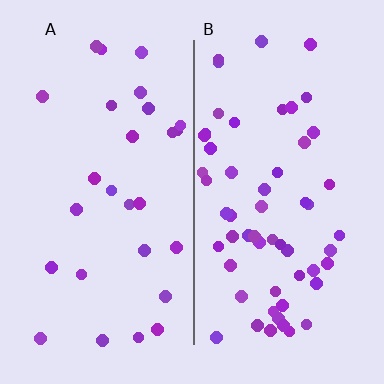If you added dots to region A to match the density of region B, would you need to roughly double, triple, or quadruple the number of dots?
Approximately double.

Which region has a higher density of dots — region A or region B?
B (the right).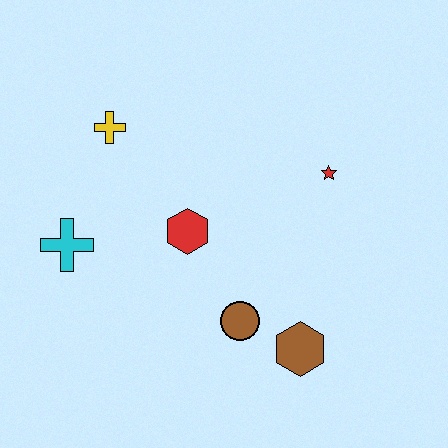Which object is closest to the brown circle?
The brown hexagon is closest to the brown circle.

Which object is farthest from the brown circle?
The yellow cross is farthest from the brown circle.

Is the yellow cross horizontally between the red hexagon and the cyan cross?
Yes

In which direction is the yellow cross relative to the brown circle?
The yellow cross is above the brown circle.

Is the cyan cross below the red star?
Yes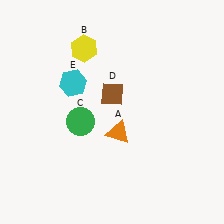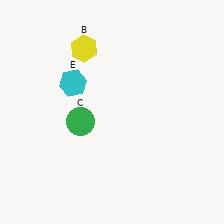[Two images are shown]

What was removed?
The brown diamond (D), the orange triangle (A) were removed in Image 2.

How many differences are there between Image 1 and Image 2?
There are 2 differences between the two images.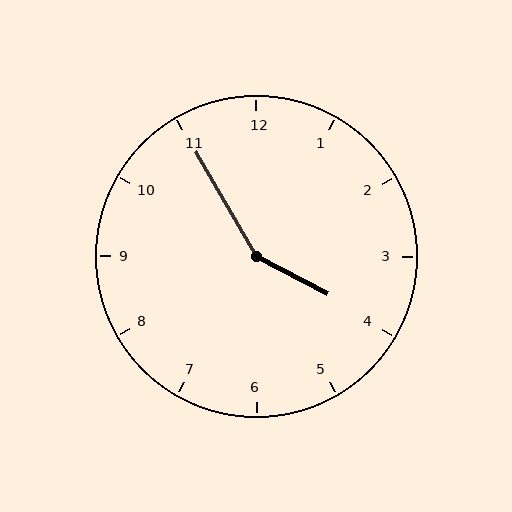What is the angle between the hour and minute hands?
Approximately 148 degrees.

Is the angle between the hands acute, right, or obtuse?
It is obtuse.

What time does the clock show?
3:55.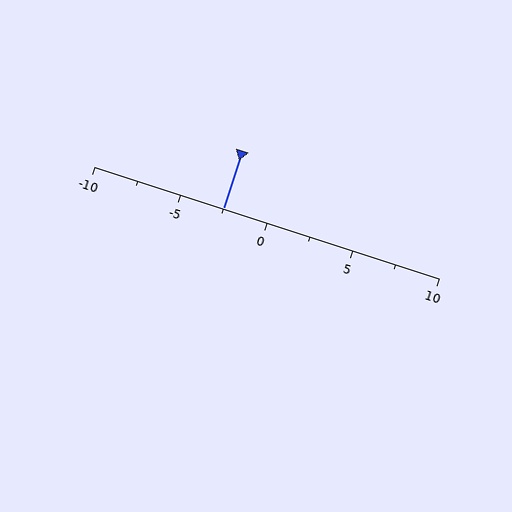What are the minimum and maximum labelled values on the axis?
The axis runs from -10 to 10.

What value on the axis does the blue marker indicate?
The marker indicates approximately -2.5.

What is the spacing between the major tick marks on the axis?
The major ticks are spaced 5 apart.